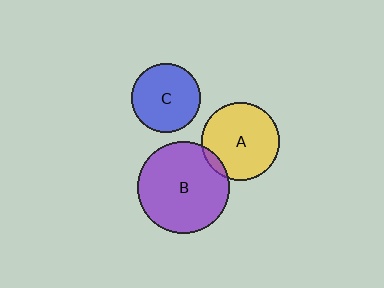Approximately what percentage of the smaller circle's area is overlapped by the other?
Approximately 5%.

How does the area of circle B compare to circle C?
Approximately 1.8 times.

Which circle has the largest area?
Circle B (purple).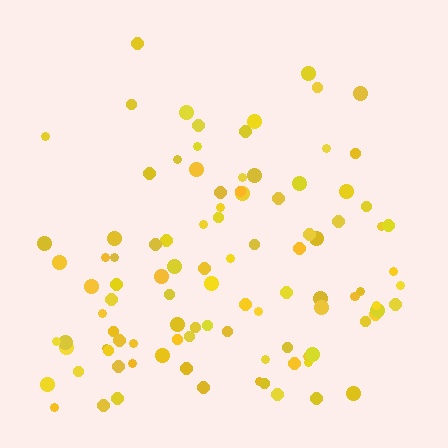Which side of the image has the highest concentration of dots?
The bottom.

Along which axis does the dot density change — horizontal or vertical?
Vertical.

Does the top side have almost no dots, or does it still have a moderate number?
Still a moderate number, just noticeably fewer than the bottom.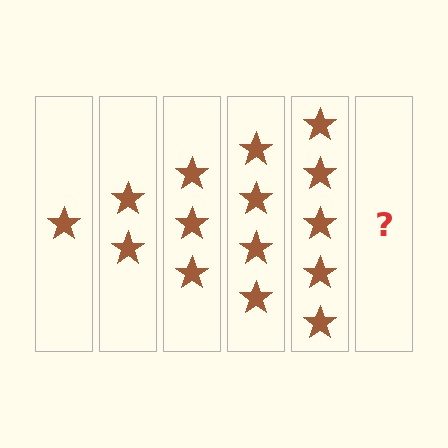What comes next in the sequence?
The next element should be 6 stars.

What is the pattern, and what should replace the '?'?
The pattern is that each step adds one more star. The '?' should be 6 stars.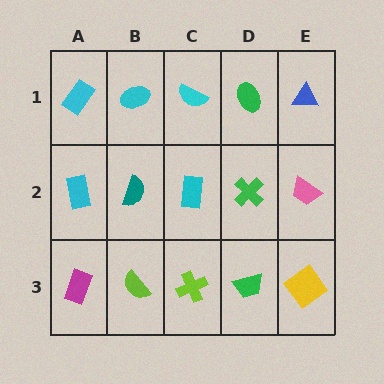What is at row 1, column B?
A cyan ellipse.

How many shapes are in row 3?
5 shapes.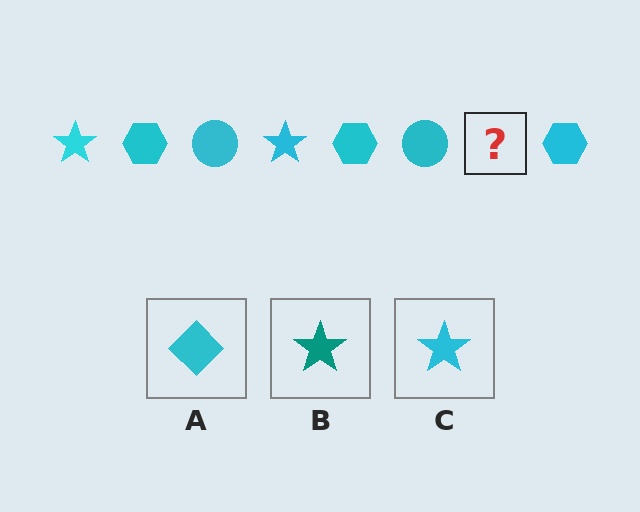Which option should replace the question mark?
Option C.